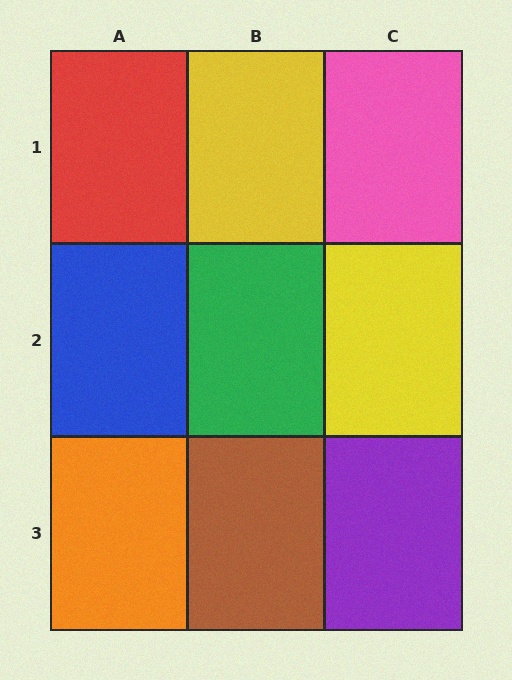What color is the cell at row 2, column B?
Green.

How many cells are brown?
1 cell is brown.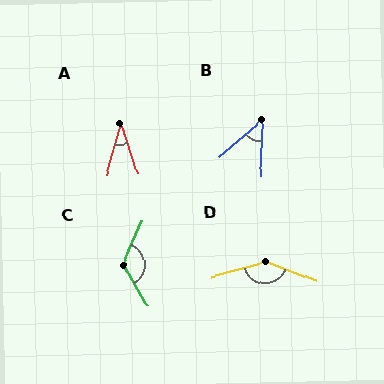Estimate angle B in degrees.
Approximately 46 degrees.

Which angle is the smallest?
A, at approximately 33 degrees.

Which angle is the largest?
D, at approximately 143 degrees.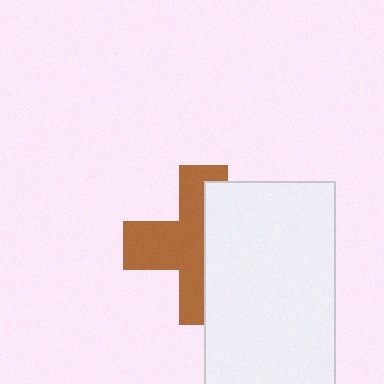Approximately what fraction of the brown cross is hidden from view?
Roughly 47% of the brown cross is hidden behind the white rectangle.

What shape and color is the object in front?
The object in front is a white rectangle.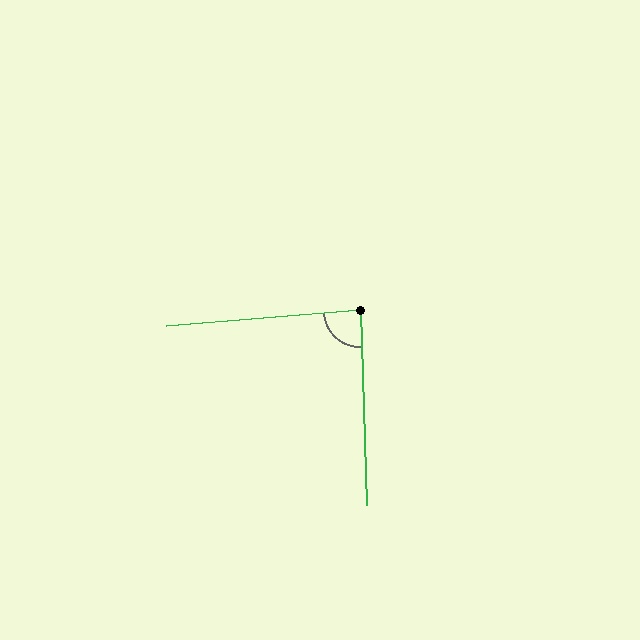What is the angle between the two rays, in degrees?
Approximately 87 degrees.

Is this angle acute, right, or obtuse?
It is approximately a right angle.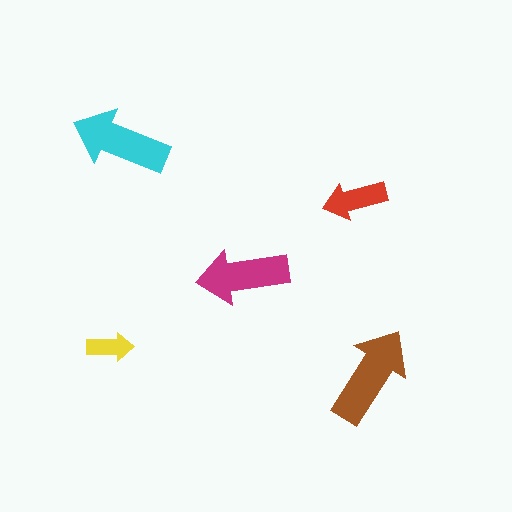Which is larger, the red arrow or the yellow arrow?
The red one.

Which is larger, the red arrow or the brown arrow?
The brown one.